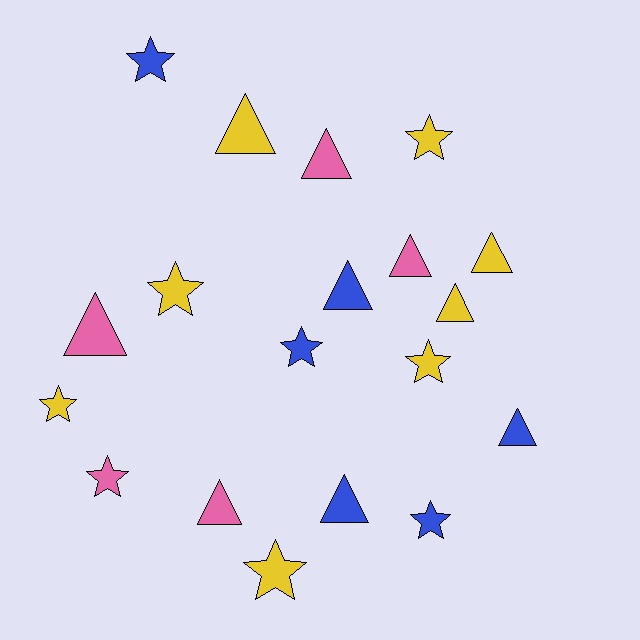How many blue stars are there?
There are 3 blue stars.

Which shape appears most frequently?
Triangle, with 10 objects.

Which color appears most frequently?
Yellow, with 8 objects.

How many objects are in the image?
There are 19 objects.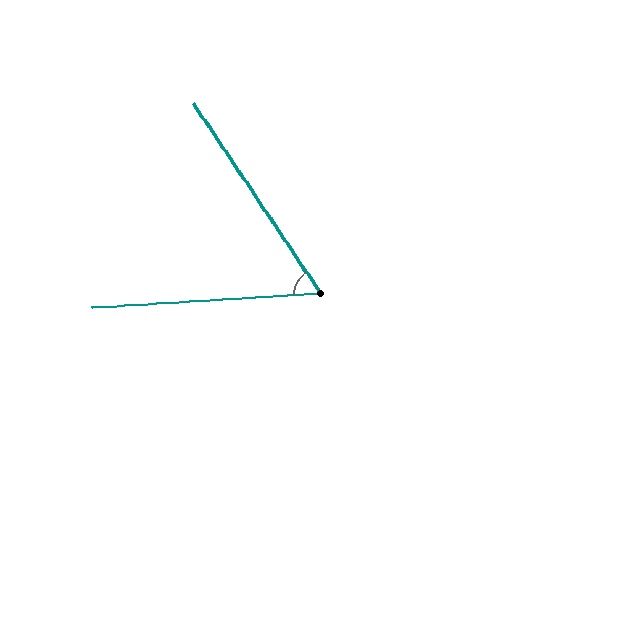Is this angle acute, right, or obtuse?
It is acute.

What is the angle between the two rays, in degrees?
Approximately 60 degrees.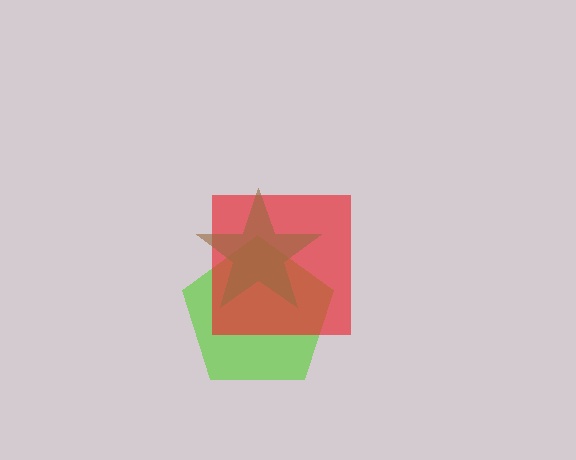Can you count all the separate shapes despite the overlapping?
Yes, there are 3 separate shapes.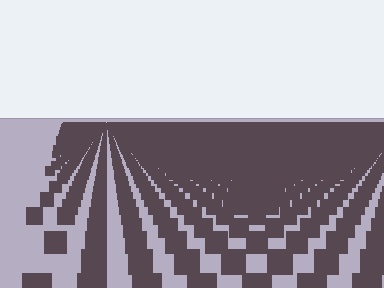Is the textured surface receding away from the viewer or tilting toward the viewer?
The surface is receding away from the viewer. Texture elements get smaller and denser toward the top.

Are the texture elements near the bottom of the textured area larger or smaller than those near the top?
Larger. Near the bottom, elements are closer to the viewer and appear at a bigger on-screen size.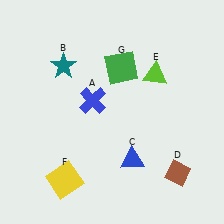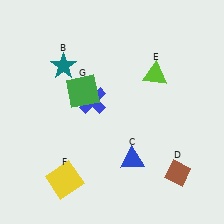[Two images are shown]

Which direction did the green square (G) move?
The green square (G) moved left.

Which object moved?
The green square (G) moved left.